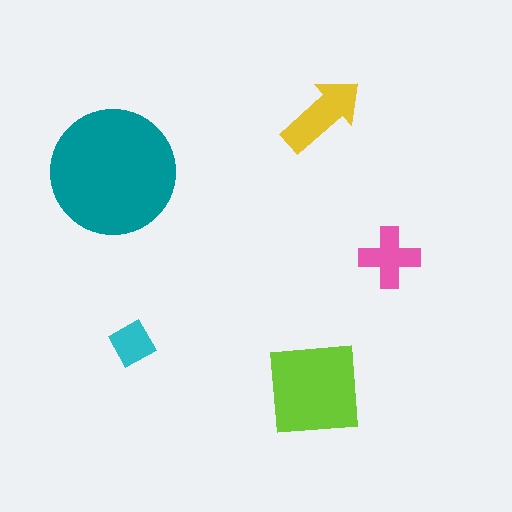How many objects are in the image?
There are 5 objects in the image.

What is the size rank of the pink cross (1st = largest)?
4th.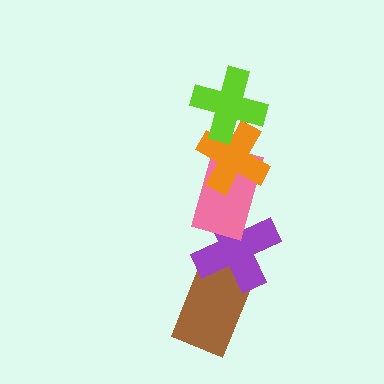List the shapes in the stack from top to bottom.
From top to bottom: the lime cross, the orange cross, the pink rectangle, the purple cross, the brown rectangle.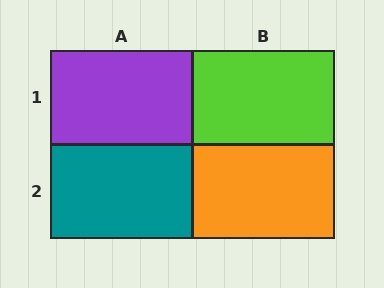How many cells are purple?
1 cell is purple.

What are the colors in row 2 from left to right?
Teal, orange.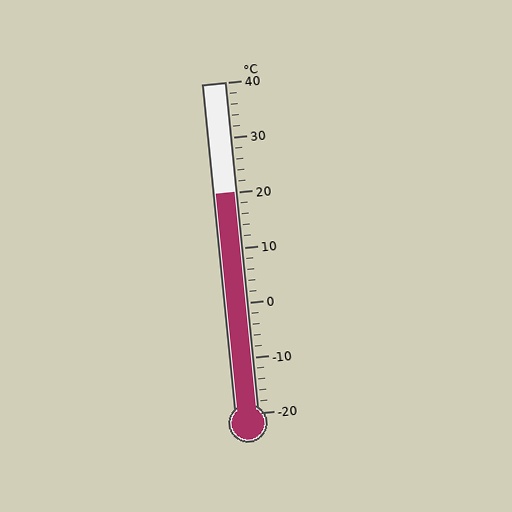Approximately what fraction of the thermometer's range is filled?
The thermometer is filled to approximately 65% of its range.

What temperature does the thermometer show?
The thermometer shows approximately 20°C.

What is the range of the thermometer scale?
The thermometer scale ranges from -20°C to 40°C.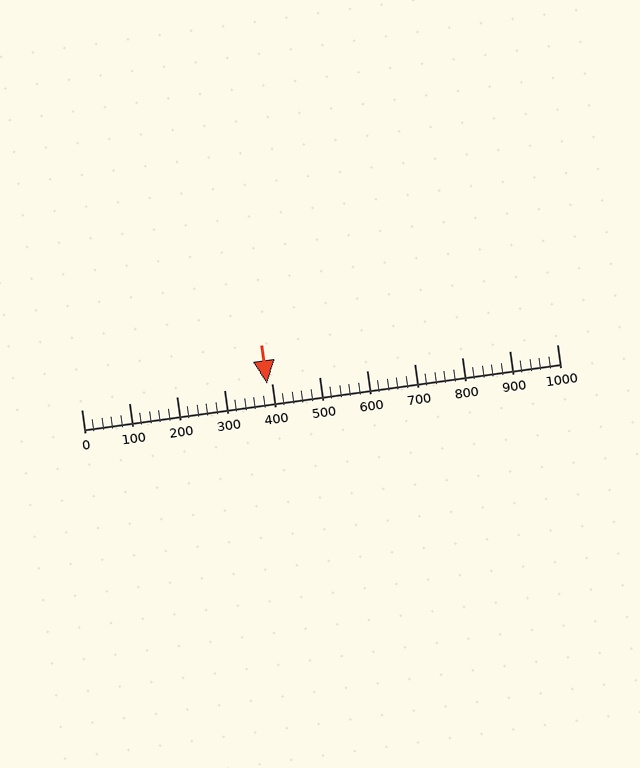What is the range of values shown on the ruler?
The ruler shows values from 0 to 1000.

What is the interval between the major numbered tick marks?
The major tick marks are spaced 100 units apart.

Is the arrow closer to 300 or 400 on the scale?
The arrow is closer to 400.